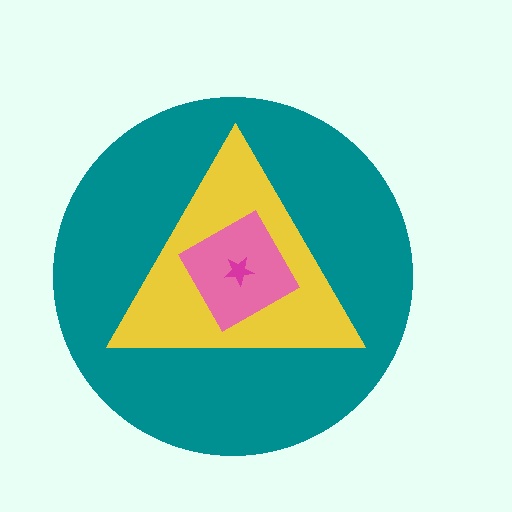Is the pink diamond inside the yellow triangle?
Yes.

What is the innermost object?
The magenta star.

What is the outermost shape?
The teal circle.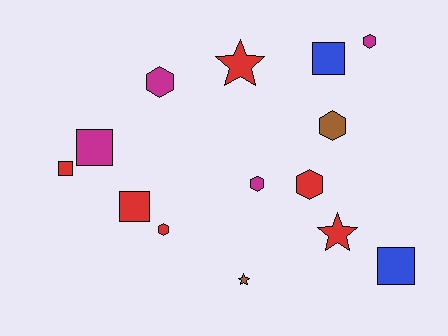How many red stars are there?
There are 2 red stars.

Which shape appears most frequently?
Hexagon, with 6 objects.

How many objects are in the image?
There are 14 objects.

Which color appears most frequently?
Red, with 6 objects.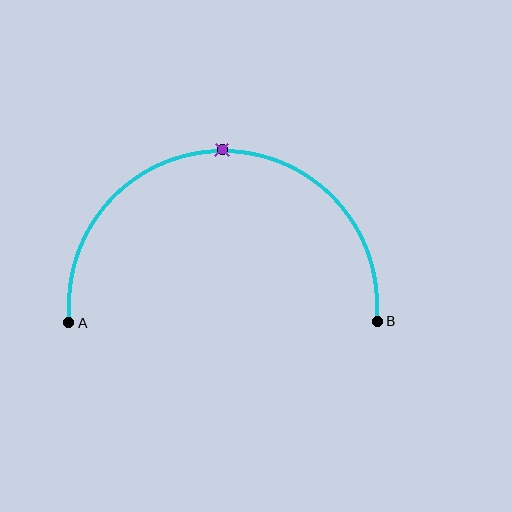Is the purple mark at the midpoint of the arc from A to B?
Yes. The purple mark lies on the arc at equal arc-length from both A and B — it is the arc midpoint.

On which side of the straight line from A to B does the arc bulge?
The arc bulges above the straight line connecting A and B.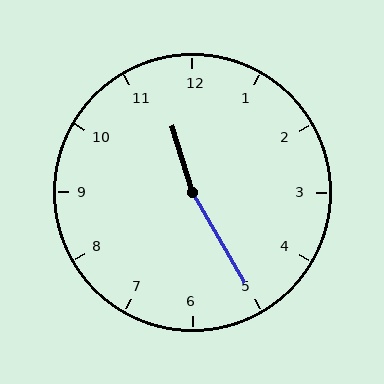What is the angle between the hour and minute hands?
Approximately 168 degrees.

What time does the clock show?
11:25.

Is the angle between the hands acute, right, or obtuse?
It is obtuse.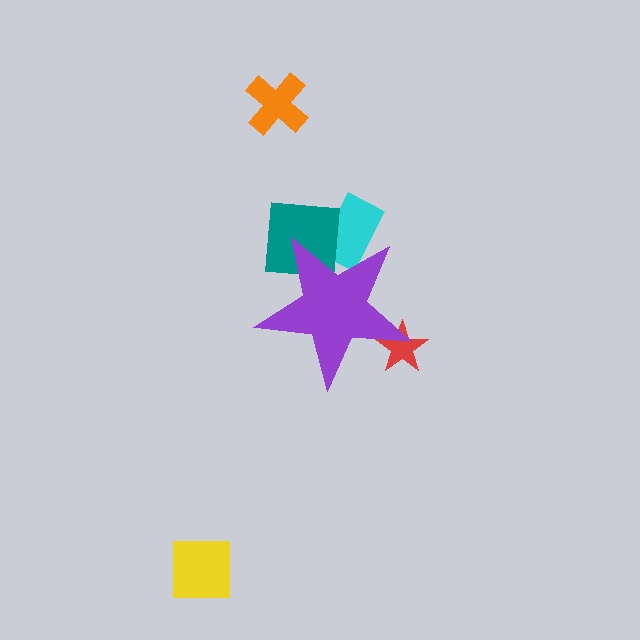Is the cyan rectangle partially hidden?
Yes, the cyan rectangle is partially hidden behind the purple star.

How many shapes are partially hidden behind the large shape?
3 shapes are partially hidden.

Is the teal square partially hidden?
Yes, the teal square is partially hidden behind the purple star.